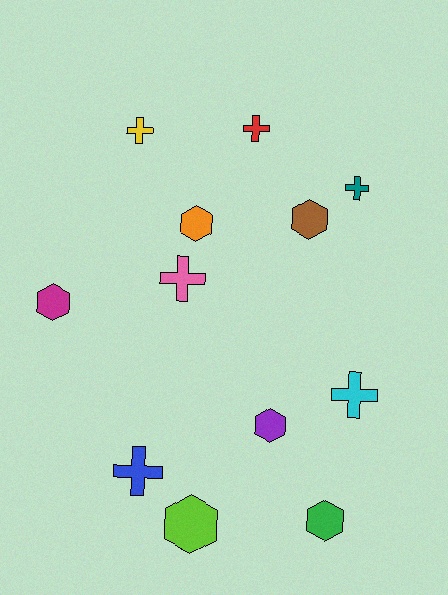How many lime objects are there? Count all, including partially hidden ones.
There is 1 lime object.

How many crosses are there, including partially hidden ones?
There are 6 crosses.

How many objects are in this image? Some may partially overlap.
There are 12 objects.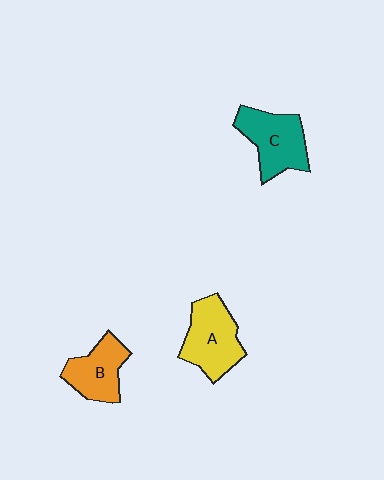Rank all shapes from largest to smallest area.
From largest to smallest: A (yellow), C (teal), B (orange).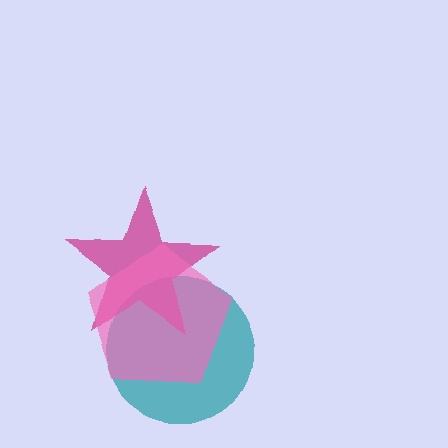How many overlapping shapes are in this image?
There are 3 overlapping shapes in the image.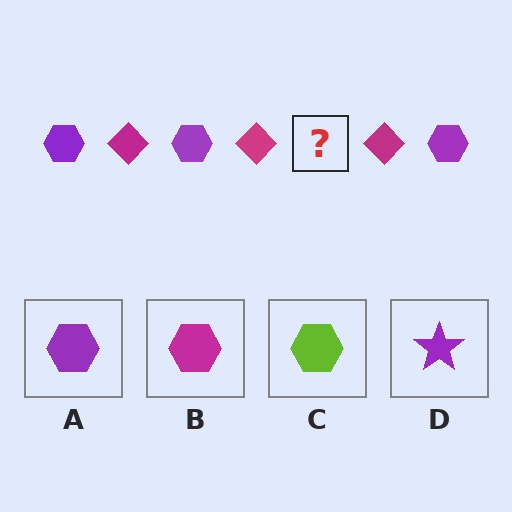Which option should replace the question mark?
Option A.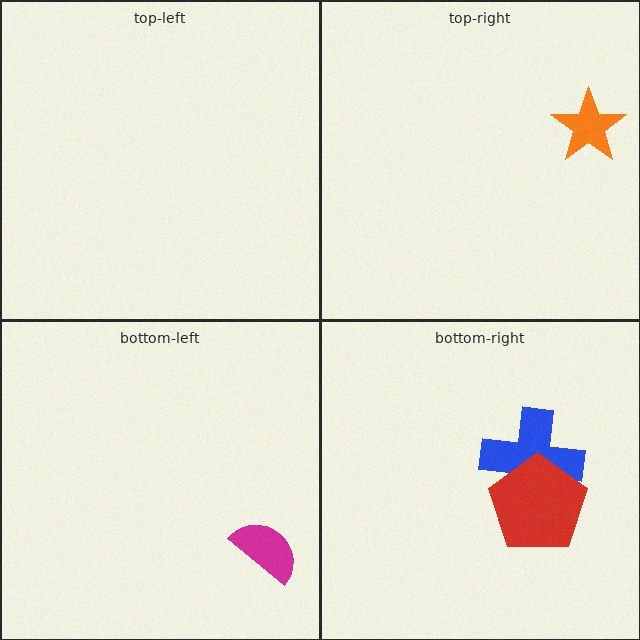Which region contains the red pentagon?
The bottom-right region.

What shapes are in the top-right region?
The orange star.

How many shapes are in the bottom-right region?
2.